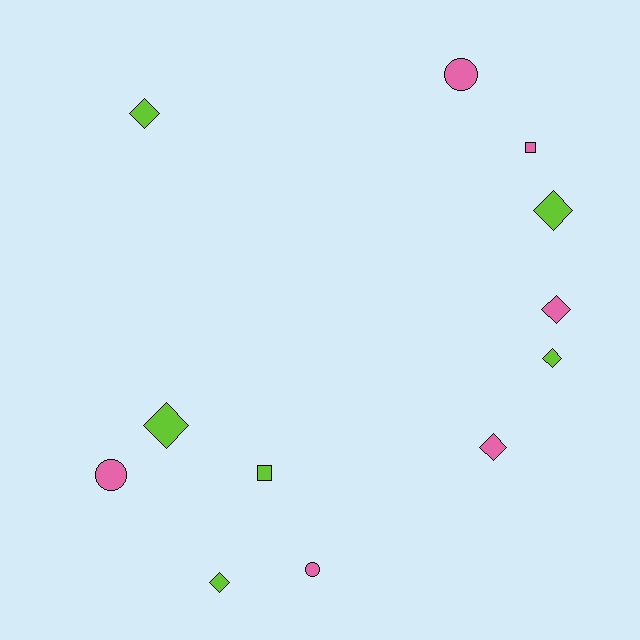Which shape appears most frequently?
Diamond, with 7 objects.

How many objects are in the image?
There are 12 objects.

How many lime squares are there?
There is 1 lime square.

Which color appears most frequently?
Lime, with 6 objects.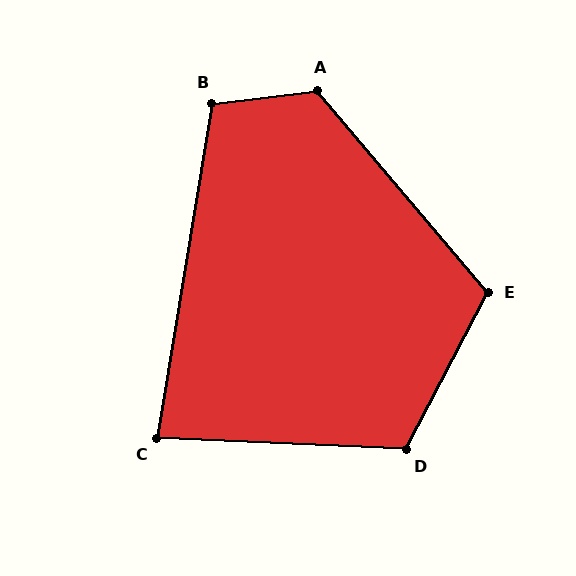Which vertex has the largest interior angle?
A, at approximately 123 degrees.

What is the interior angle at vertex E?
Approximately 112 degrees (obtuse).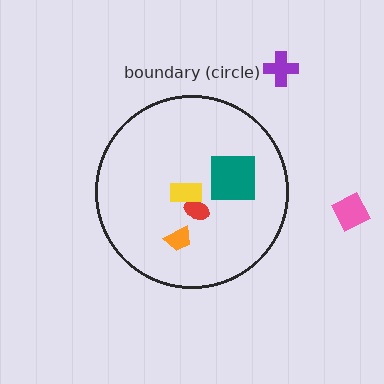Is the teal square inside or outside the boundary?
Inside.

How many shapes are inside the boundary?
4 inside, 2 outside.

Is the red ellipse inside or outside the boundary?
Inside.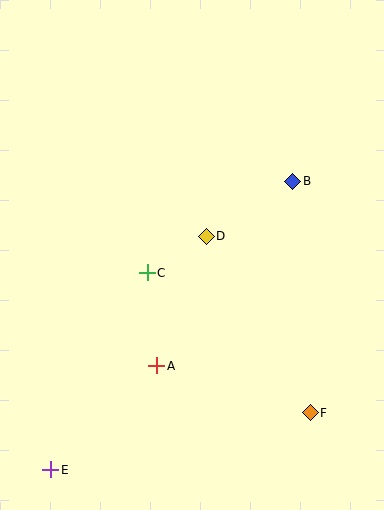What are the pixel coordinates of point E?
Point E is at (51, 470).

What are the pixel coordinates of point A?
Point A is at (157, 366).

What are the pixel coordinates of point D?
Point D is at (206, 236).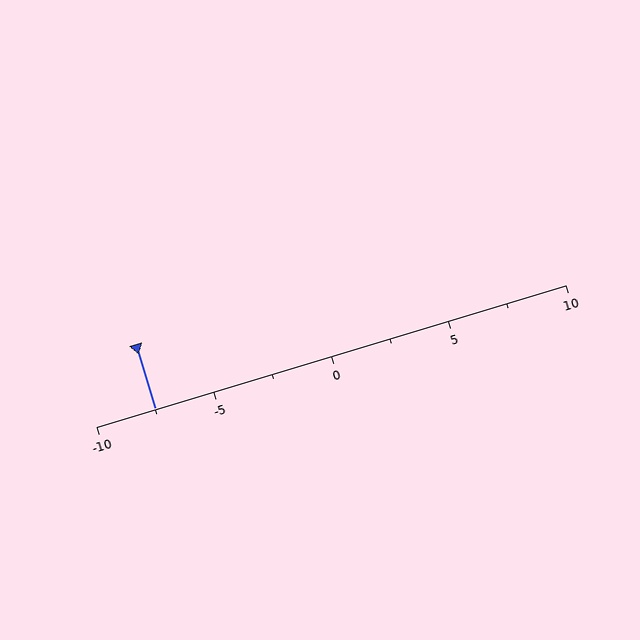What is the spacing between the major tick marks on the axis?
The major ticks are spaced 5 apart.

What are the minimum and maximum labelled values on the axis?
The axis runs from -10 to 10.